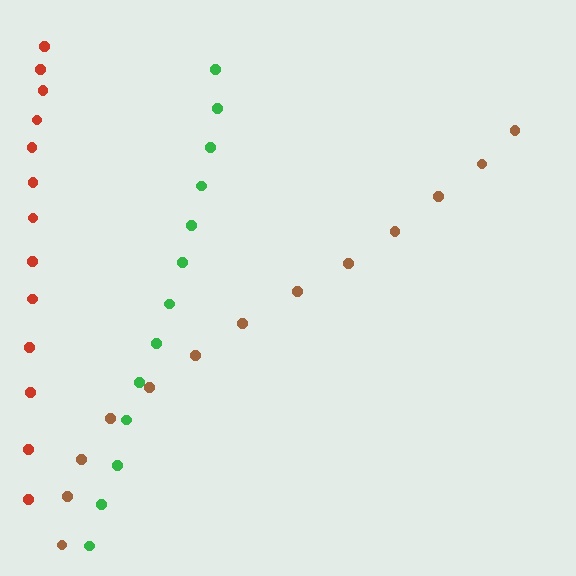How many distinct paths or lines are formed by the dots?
There are 3 distinct paths.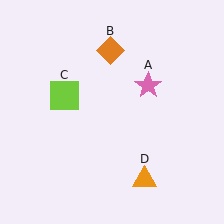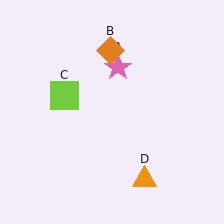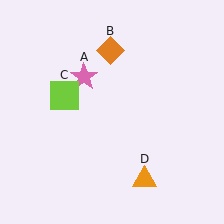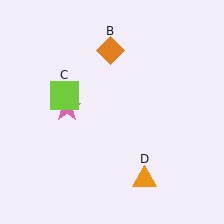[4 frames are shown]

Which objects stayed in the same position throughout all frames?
Orange diamond (object B) and lime square (object C) and orange triangle (object D) remained stationary.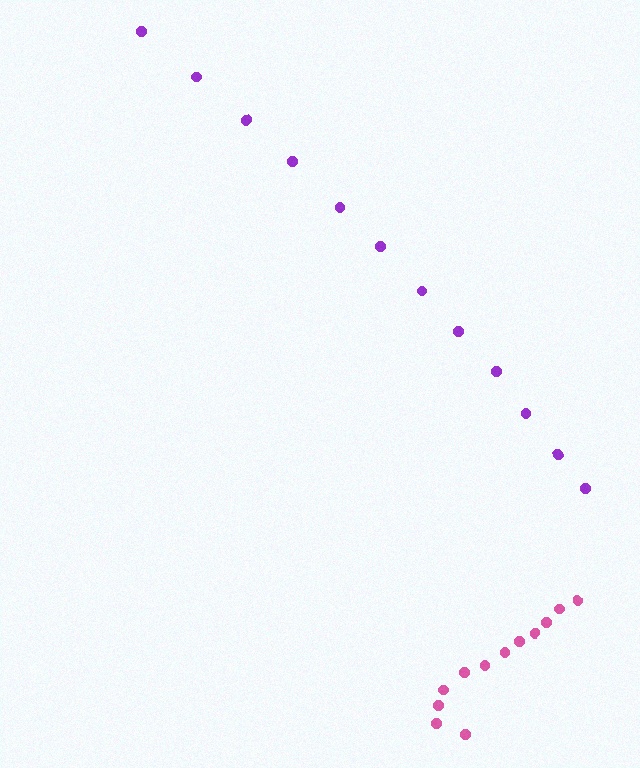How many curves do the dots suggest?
There are 2 distinct paths.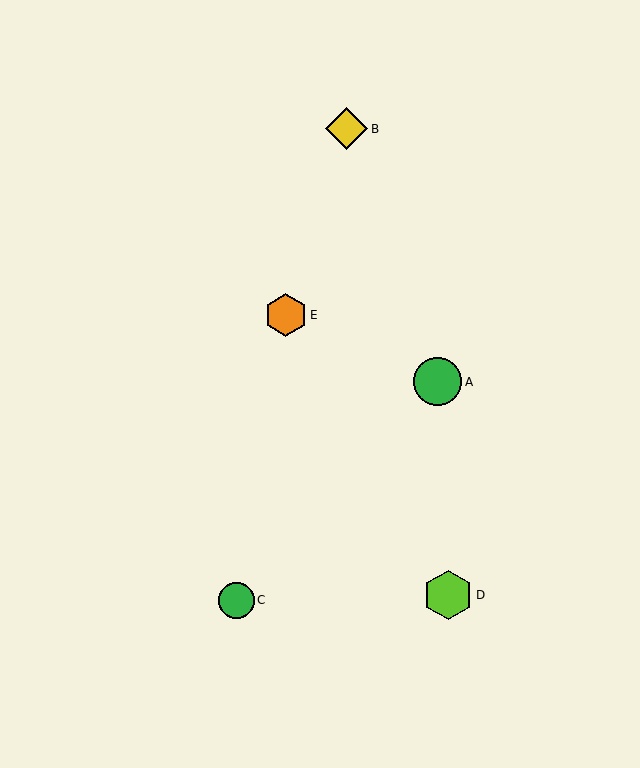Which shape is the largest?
The lime hexagon (labeled D) is the largest.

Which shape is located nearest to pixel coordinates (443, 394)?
The green circle (labeled A) at (438, 382) is nearest to that location.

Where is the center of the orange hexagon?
The center of the orange hexagon is at (286, 315).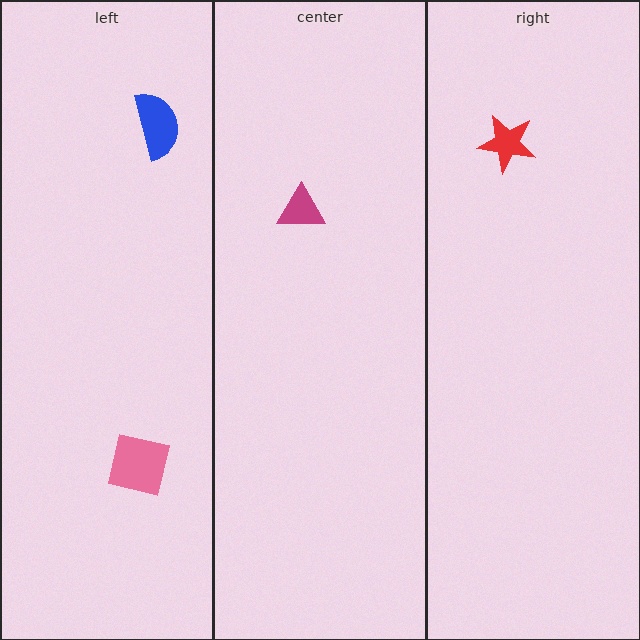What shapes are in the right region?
The red star.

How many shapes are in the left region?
2.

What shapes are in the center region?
The magenta triangle.